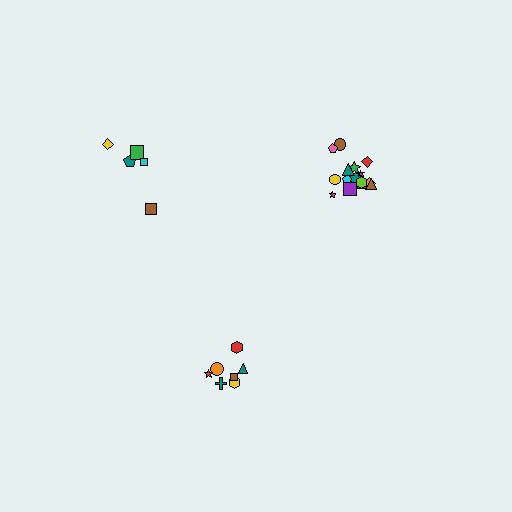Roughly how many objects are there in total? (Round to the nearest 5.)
Roughly 25 objects in total.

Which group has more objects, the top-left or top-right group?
The top-right group.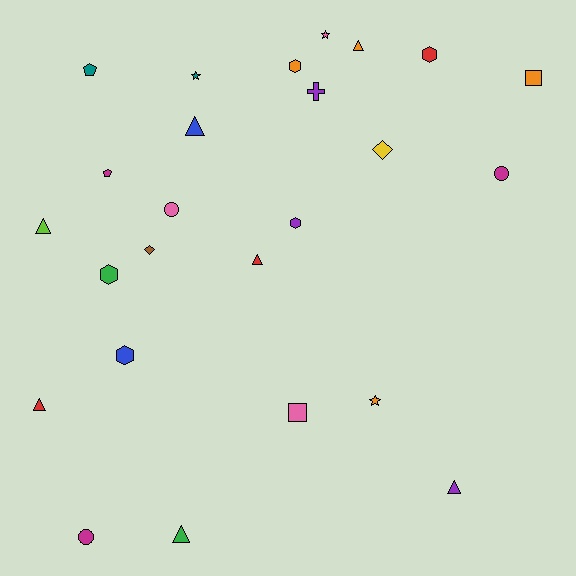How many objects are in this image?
There are 25 objects.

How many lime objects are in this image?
There is 1 lime object.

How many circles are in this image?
There are 3 circles.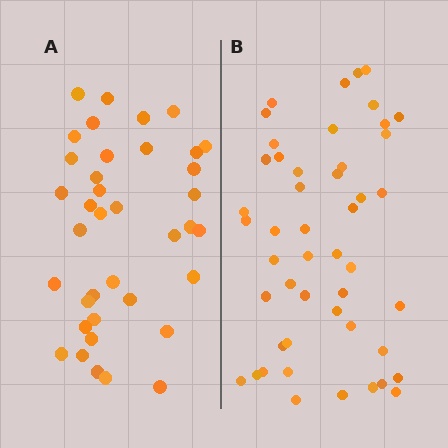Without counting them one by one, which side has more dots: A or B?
Region B (the right region) has more dots.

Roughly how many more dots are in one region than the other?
Region B has roughly 10 or so more dots than region A.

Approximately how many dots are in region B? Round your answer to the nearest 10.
About 50 dots. (The exact count is 48, which rounds to 50.)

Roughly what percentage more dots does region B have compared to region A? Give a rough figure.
About 25% more.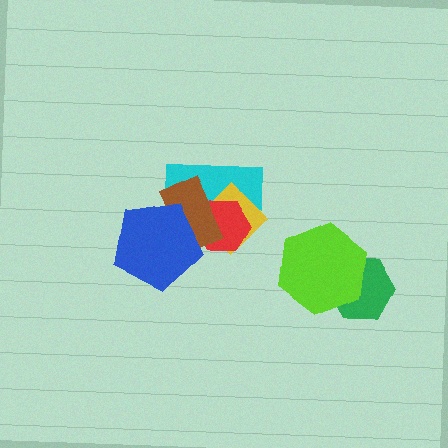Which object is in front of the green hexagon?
The lime hexagon is in front of the green hexagon.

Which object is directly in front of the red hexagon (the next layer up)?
The brown rectangle is directly in front of the red hexagon.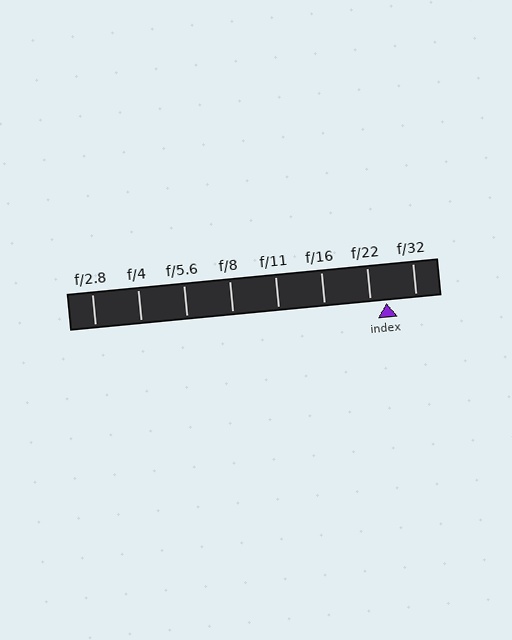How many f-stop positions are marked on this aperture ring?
There are 8 f-stop positions marked.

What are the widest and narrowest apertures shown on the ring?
The widest aperture shown is f/2.8 and the narrowest is f/32.